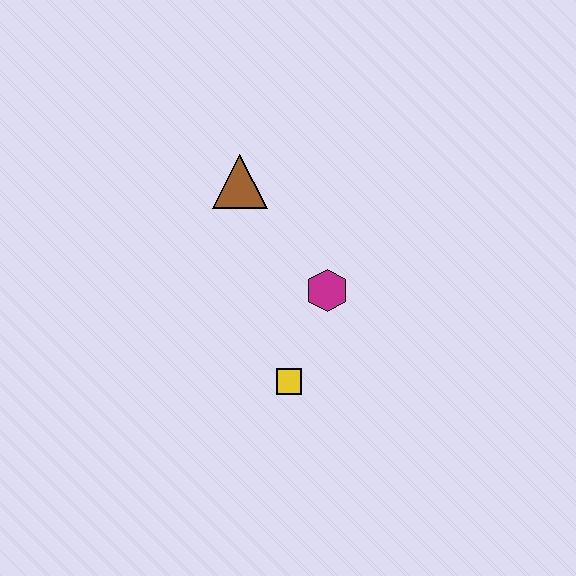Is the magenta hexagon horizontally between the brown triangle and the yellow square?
No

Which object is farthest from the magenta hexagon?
The brown triangle is farthest from the magenta hexagon.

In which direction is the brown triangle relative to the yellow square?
The brown triangle is above the yellow square.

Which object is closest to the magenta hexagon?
The yellow square is closest to the magenta hexagon.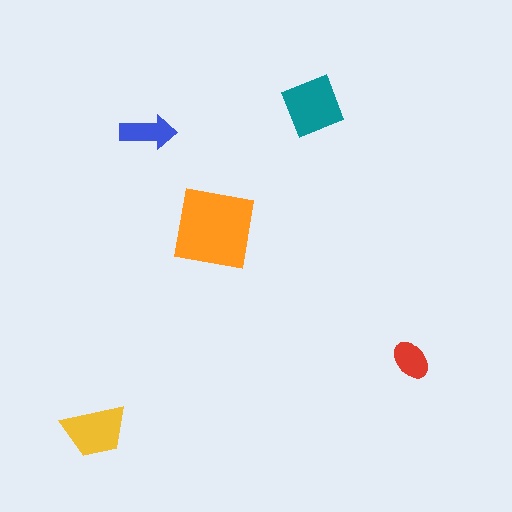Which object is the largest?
The orange square.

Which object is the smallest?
The red ellipse.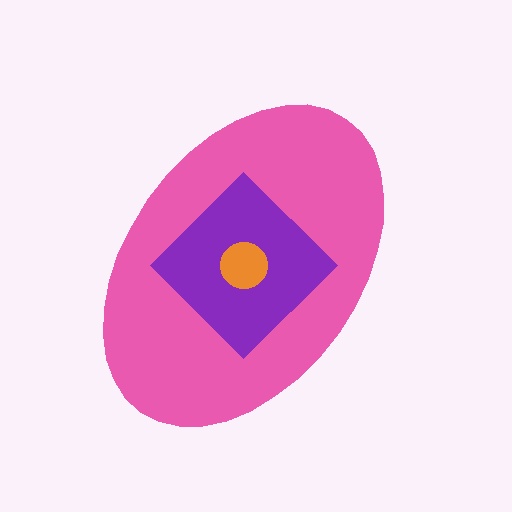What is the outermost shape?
The pink ellipse.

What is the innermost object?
The orange circle.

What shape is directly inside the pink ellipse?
The purple diamond.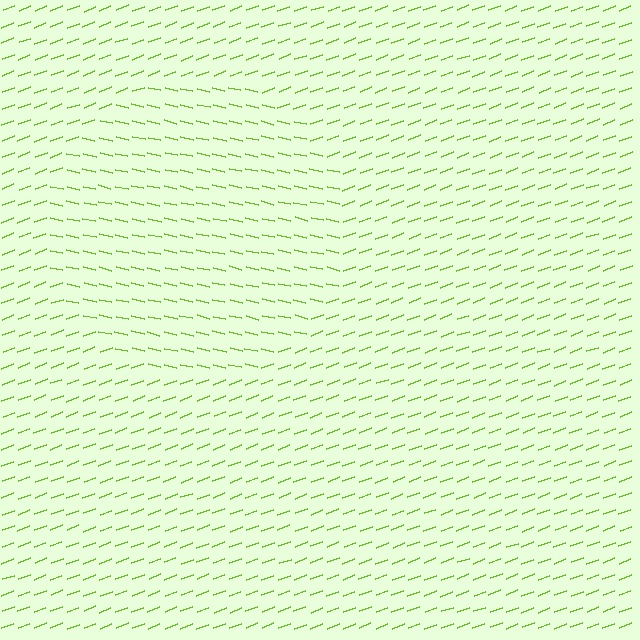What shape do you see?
I see a circle.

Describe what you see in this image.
The image is filled with small lime line segments. A circle region in the image has lines oriented differently from the surrounding lines, creating a visible texture boundary.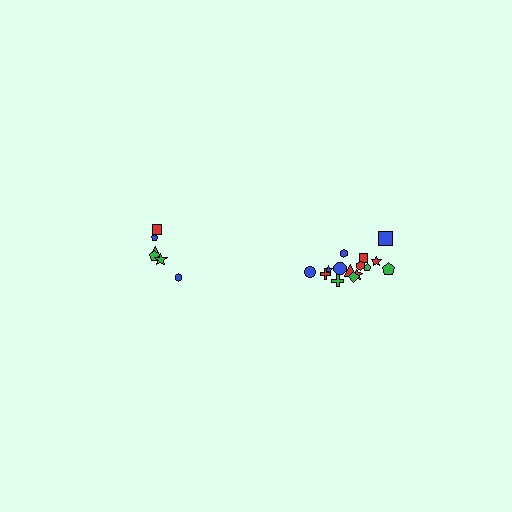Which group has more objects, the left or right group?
The right group.